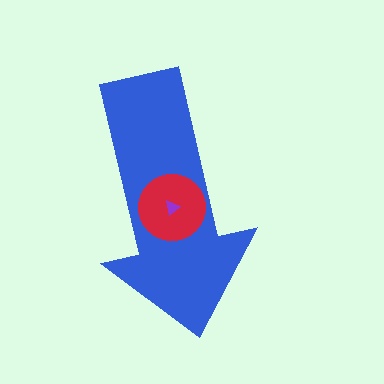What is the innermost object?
The purple triangle.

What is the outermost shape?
The blue arrow.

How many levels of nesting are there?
3.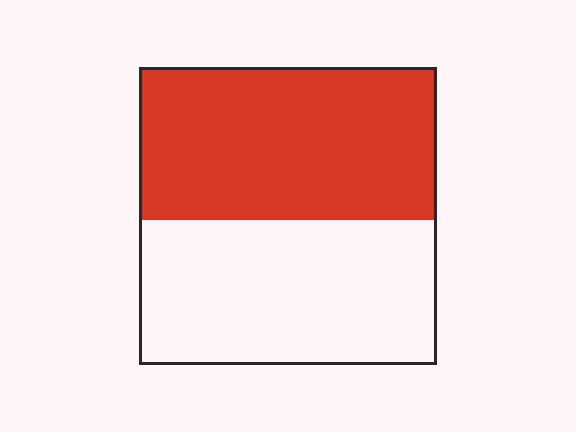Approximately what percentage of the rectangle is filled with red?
Approximately 50%.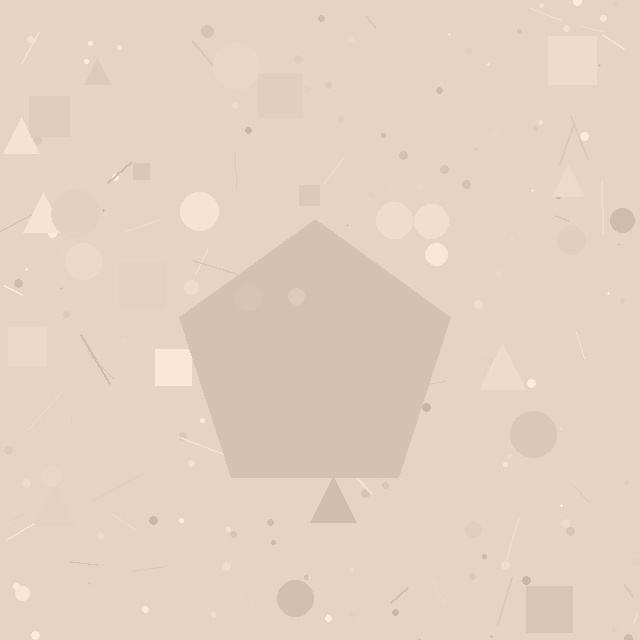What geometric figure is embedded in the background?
A pentagon is embedded in the background.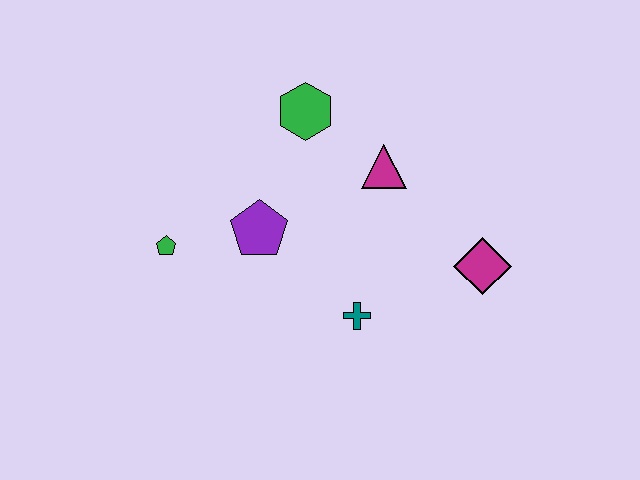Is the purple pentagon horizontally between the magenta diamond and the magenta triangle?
No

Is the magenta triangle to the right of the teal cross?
Yes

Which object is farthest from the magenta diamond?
The green pentagon is farthest from the magenta diamond.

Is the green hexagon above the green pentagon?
Yes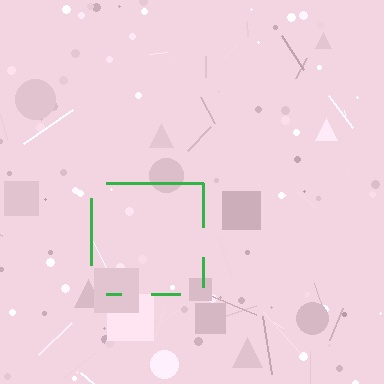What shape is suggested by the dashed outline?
The dashed outline suggests a square.